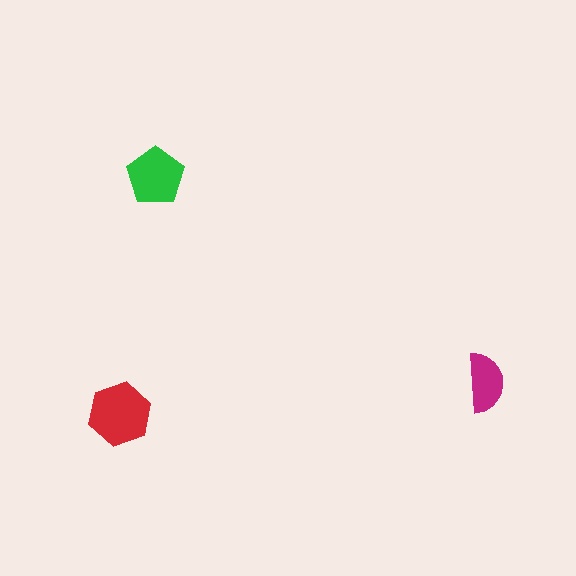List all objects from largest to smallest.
The red hexagon, the green pentagon, the magenta semicircle.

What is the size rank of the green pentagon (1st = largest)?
2nd.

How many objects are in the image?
There are 3 objects in the image.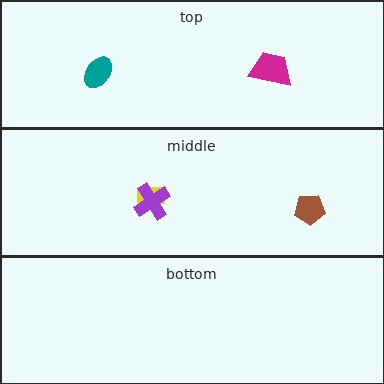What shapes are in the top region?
The magenta trapezoid, the teal ellipse.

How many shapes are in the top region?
2.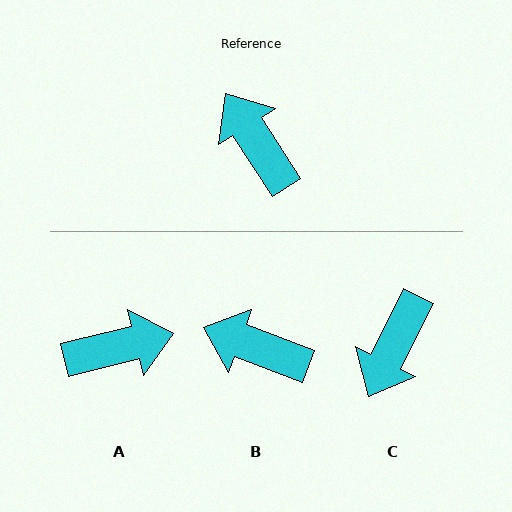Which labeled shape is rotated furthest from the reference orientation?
C, about 121 degrees away.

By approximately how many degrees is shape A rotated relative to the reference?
Approximately 109 degrees clockwise.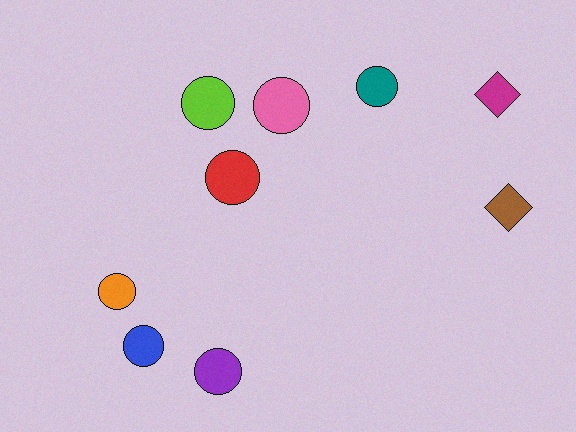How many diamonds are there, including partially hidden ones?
There are 2 diamonds.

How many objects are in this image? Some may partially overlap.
There are 9 objects.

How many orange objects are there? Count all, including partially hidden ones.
There is 1 orange object.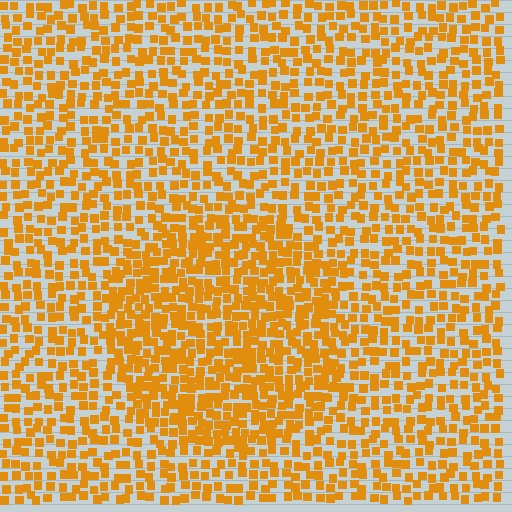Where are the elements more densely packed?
The elements are more densely packed inside the circle boundary.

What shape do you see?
I see a circle.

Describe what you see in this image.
The image contains small orange elements arranged at two different densities. A circle-shaped region is visible where the elements are more densely packed than the surrounding area.